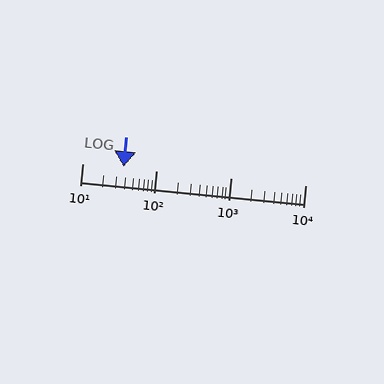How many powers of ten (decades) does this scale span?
The scale spans 3 decades, from 10 to 10000.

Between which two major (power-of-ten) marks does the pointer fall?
The pointer is between 10 and 100.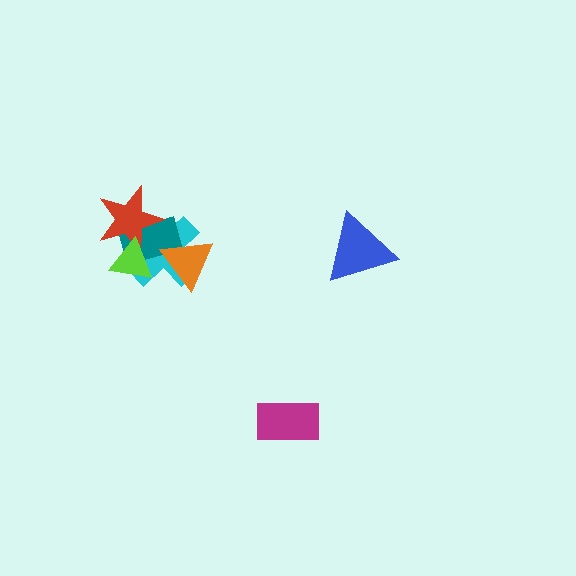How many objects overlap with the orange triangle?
2 objects overlap with the orange triangle.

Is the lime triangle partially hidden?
No, no other shape covers it.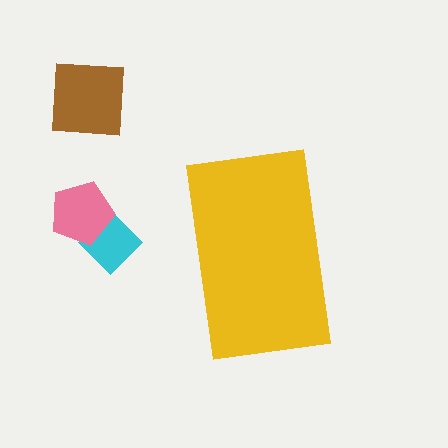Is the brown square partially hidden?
No, the brown square is fully visible.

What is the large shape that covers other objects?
A yellow rectangle.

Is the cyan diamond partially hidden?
No, the cyan diamond is fully visible.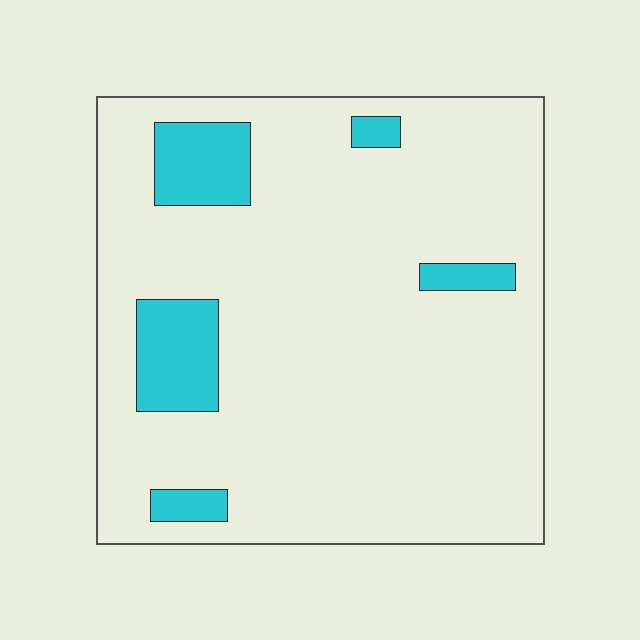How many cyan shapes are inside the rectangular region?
5.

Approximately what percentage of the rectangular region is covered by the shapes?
Approximately 10%.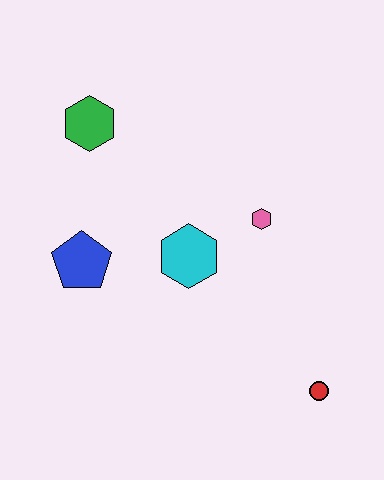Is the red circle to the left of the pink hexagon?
No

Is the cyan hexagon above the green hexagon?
No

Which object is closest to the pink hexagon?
The cyan hexagon is closest to the pink hexagon.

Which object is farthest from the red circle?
The green hexagon is farthest from the red circle.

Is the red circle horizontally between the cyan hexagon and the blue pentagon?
No